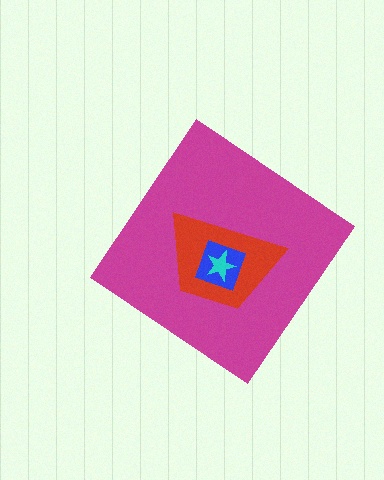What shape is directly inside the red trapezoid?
The blue square.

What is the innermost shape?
The cyan star.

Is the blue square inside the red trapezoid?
Yes.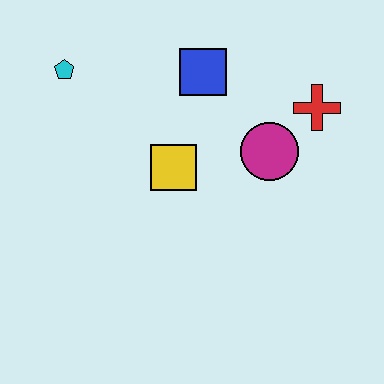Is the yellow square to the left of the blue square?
Yes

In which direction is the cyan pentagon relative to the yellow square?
The cyan pentagon is to the left of the yellow square.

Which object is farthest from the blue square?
The cyan pentagon is farthest from the blue square.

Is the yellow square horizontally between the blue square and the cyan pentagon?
Yes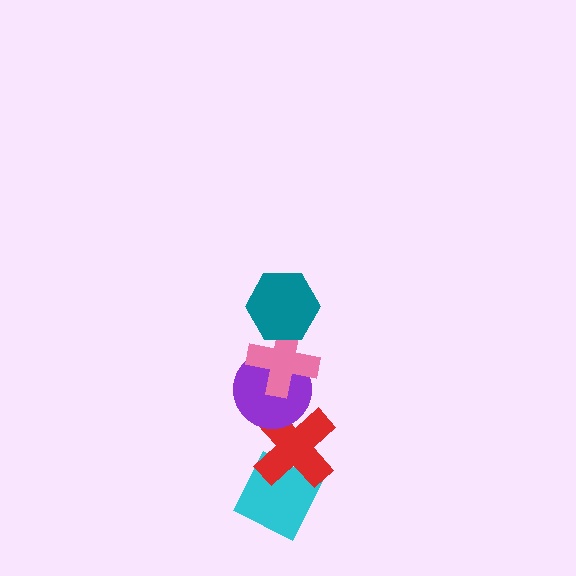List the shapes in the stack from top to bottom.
From top to bottom: the teal hexagon, the pink cross, the purple circle, the red cross, the cyan diamond.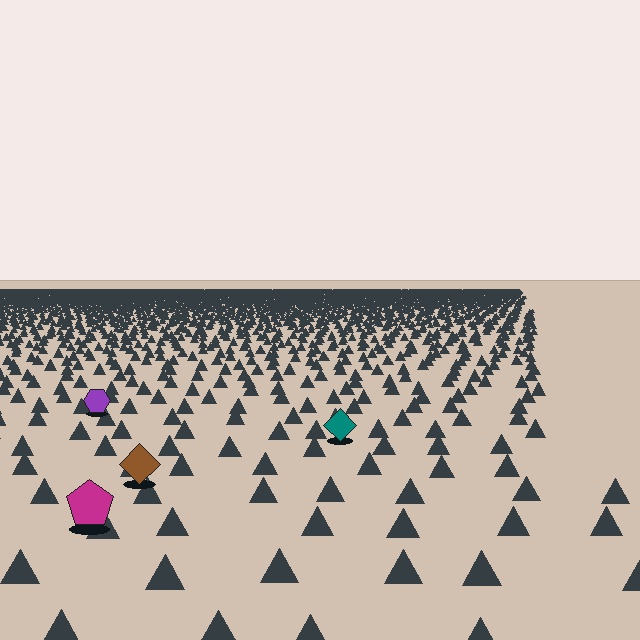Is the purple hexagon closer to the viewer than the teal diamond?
No. The teal diamond is closer — you can tell from the texture gradient: the ground texture is coarser near it.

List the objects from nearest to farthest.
From nearest to farthest: the magenta pentagon, the brown diamond, the teal diamond, the purple hexagon.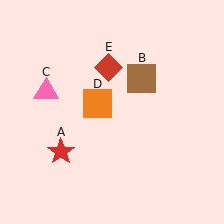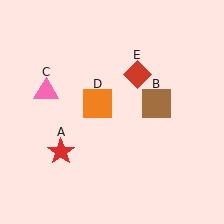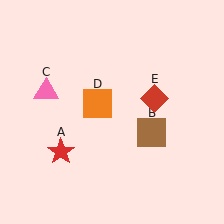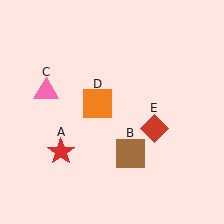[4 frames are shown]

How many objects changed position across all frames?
2 objects changed position: brown square (object B), red diamond (object E).